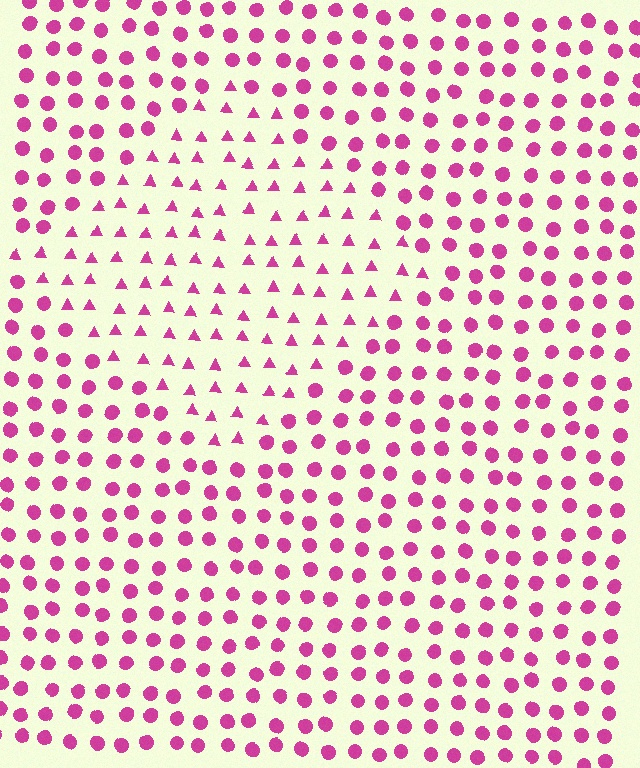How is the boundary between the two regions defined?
The boundary is defined by a change in element shape: triangles inside vs. circles outside. All elements share the same color and spacing.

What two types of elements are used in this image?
The image uses triangles inside the diamond region and circles outside it.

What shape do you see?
I see a diamond.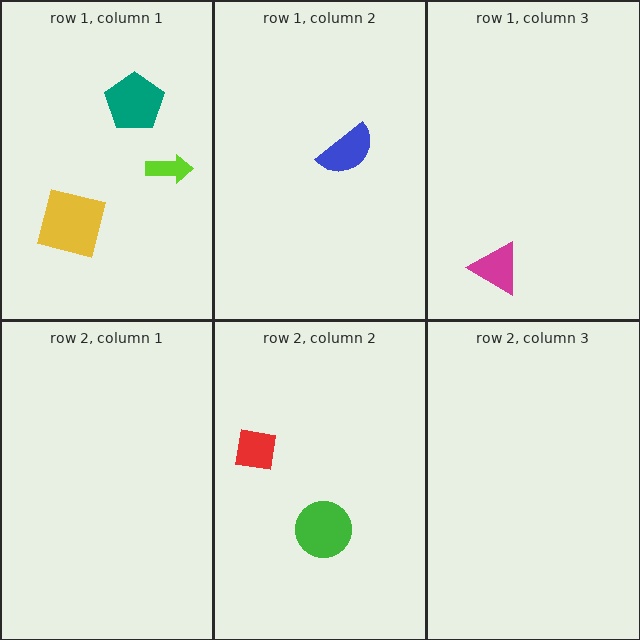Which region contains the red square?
The row 2, column 2 region.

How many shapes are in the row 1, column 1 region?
3.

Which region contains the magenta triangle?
The row 1, column 3 region.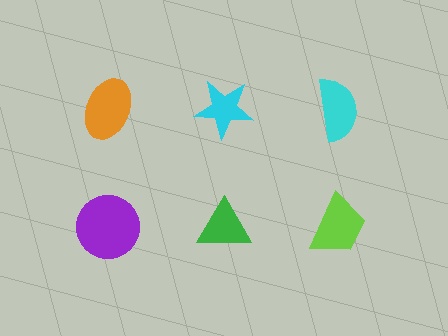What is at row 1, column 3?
A cyan semicircle.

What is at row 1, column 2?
A cyan star.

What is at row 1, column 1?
An orange ellipse.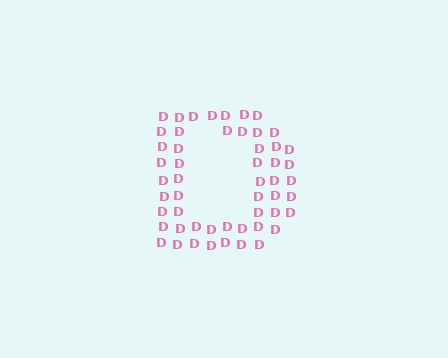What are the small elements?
The small elements are letter D's.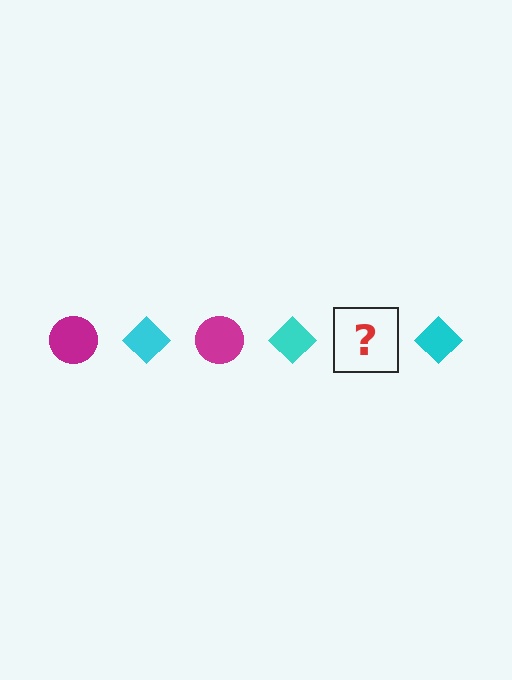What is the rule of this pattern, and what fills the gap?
The rule is that the pattern alternates between magenta circle and cyan diamond. The gap should be filled with a magenta circle.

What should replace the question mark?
The question mark should be replaced with a magenta circle.